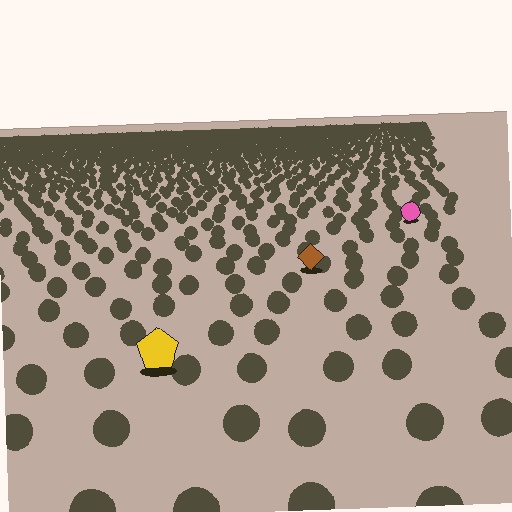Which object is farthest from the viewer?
The pink circle is farthest from the viewer. It appears smaller and the ground texture around it is denser.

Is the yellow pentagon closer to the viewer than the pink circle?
Yes. The yellow pentagon is closer — you can tell from the texture gradient: the ground texture is coarser near it.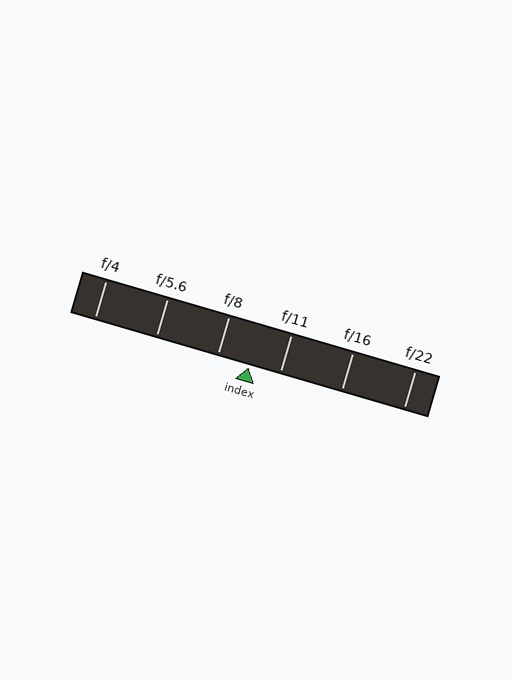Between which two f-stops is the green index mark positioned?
The index mark is between f/8 and f/11.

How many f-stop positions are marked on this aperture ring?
There are 6 f-stop positions marked.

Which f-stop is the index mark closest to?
The index mark is closest to f/11.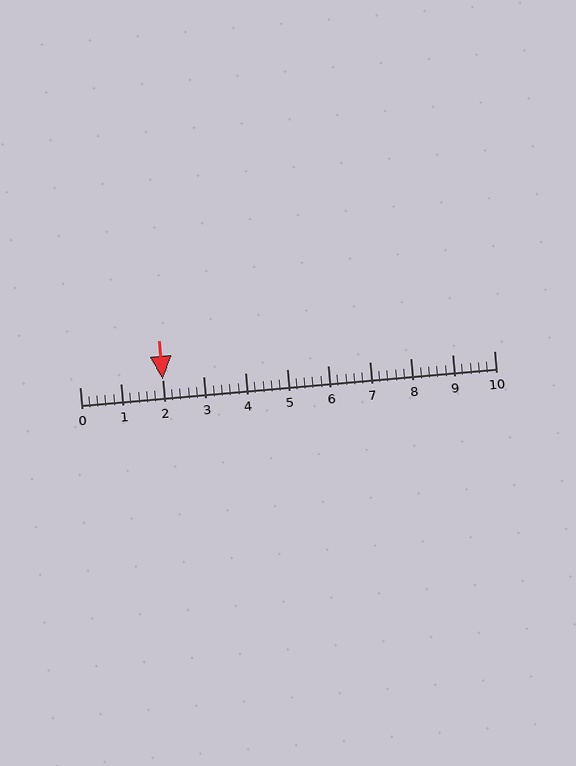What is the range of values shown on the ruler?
The ruler shows values from 0 to 10.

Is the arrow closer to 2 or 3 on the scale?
The arrow is closer to 2.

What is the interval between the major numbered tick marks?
The major tick marks are spaced 1 units apart.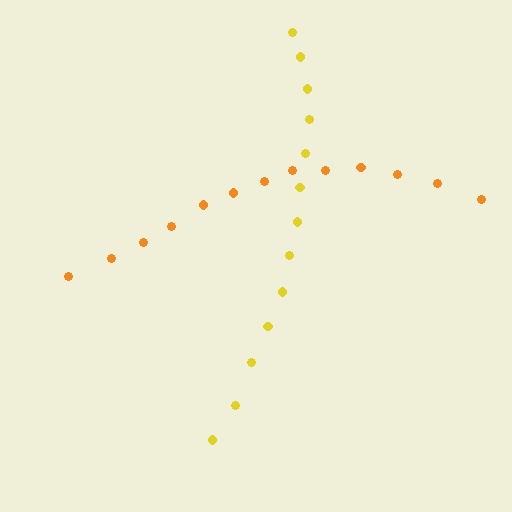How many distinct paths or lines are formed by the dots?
There are 2 distinct paths.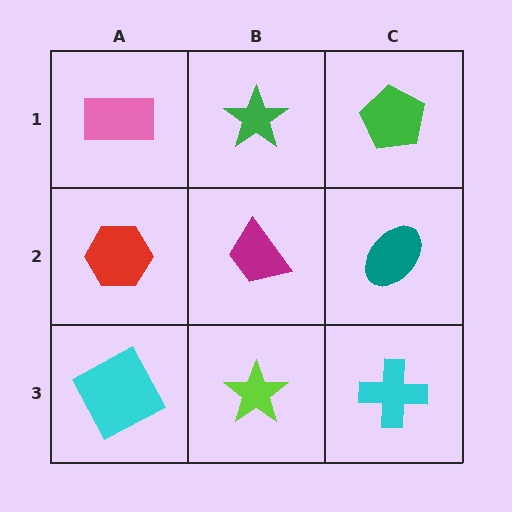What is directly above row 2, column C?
A green pentagon.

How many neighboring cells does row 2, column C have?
3.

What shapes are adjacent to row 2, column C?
A green pentagon (row 1, column C), a cyan cross (row 3, column C), a magenta trapezoid (row 2, column B).